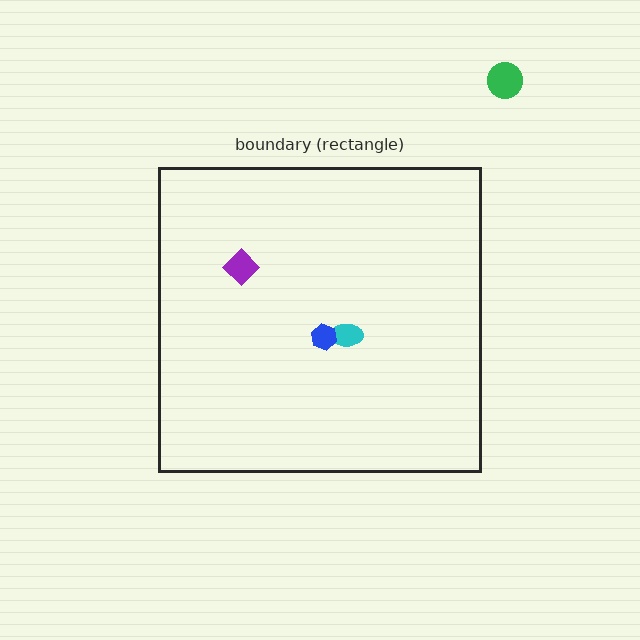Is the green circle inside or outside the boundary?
Outside.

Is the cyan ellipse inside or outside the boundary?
Inside.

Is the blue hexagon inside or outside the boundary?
Inside.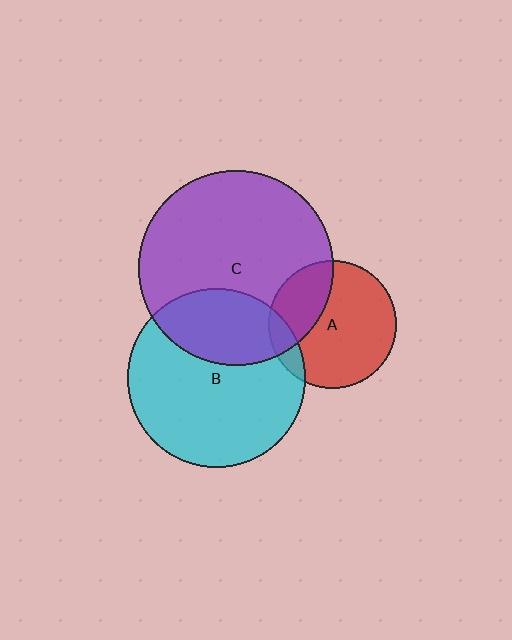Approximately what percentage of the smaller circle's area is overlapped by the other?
Approximately 30%.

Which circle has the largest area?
Circle C (purple).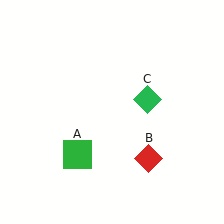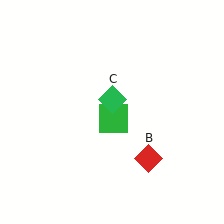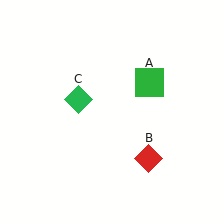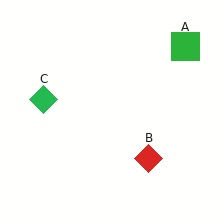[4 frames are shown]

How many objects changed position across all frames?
2 objects changed position: green square (object A), green diamond (object C).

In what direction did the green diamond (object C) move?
The green diamond (object C) moved left.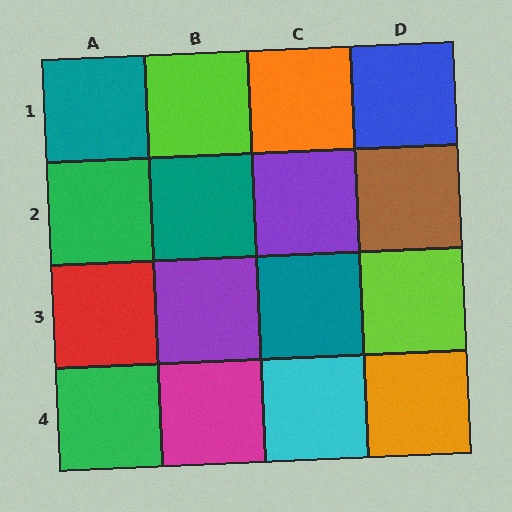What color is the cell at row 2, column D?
Brown.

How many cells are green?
2 cells are green.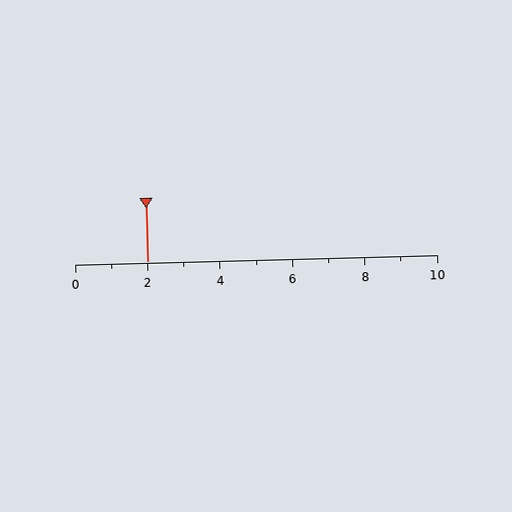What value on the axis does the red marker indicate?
The marker indicates approximately 2.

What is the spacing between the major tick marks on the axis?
The major ticks are spaced 2 apart.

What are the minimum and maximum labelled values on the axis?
The axis runs from 0 to 10.